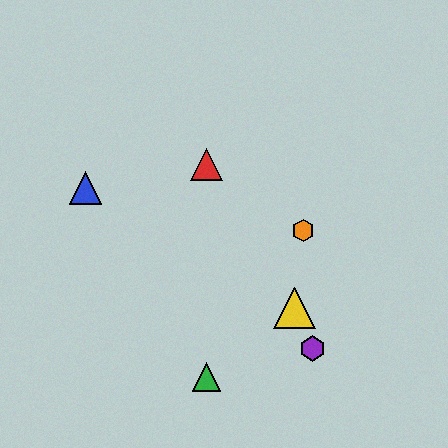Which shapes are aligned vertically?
The red triangle, the green triangle are aligned vertically.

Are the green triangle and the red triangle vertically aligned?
Yes, both are at x≈207.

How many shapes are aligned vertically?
2 shapes (the red triangle, the green triangle) are aligned vertically.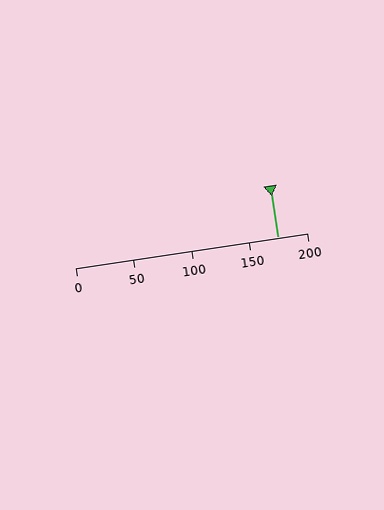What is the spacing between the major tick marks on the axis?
The major ticks are spaced 50 apart.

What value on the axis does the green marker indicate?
The marker indicates approximately 175.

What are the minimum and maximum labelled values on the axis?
The axis runs from 0 to 200.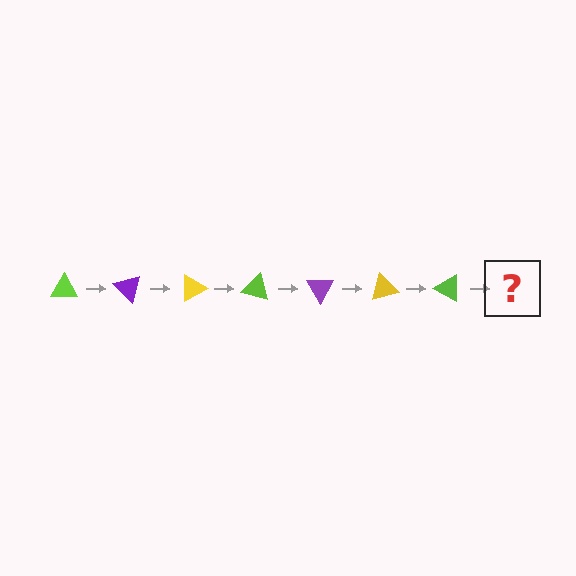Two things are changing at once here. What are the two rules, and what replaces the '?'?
The two rules are that it rotates 45 degrees each step and the color cycles through lime, purple, and yellow. The '?' should be a purple triangle, rotated 315 degrees from the start.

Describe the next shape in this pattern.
It should be a purple triangle, rotated 315 degrees from the start.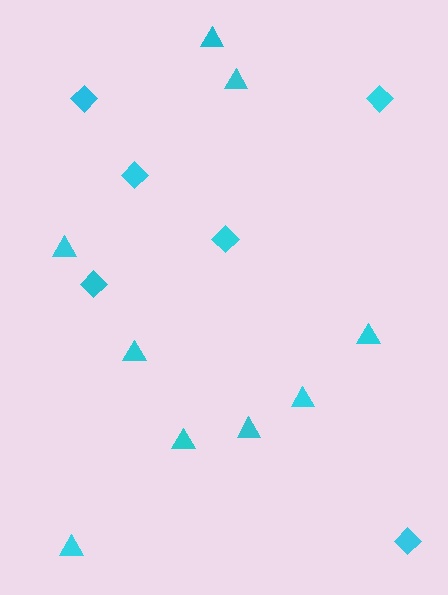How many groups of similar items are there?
There are 2 groups: one group of diamonds (6) and one group of triangles (9).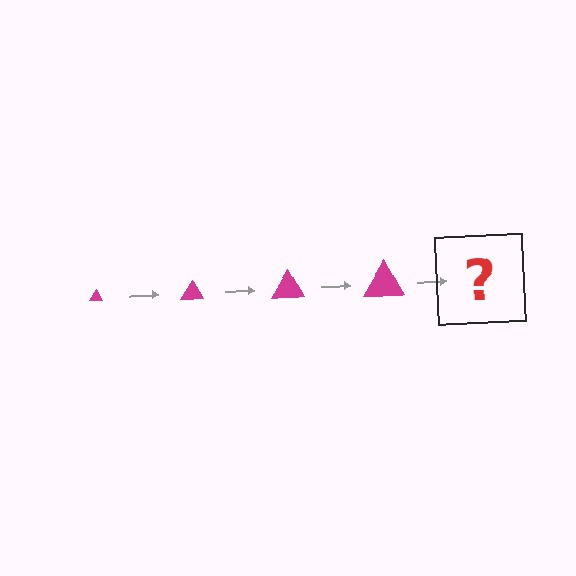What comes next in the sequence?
The next element should be a magenta triangle, larger than the previous one.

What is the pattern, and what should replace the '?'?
The pattern is that the triangle gets progressively larger each step. The '?' should be a magenta triangle, larger than the previous one.